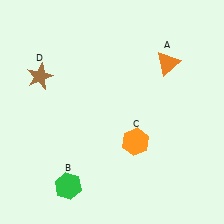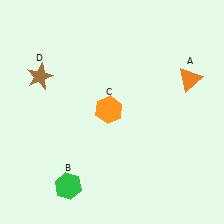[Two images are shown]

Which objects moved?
The objects that moved are: the orange triangle (A), the orange hexagon (C).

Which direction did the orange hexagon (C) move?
The orange hexagon (C) moved up.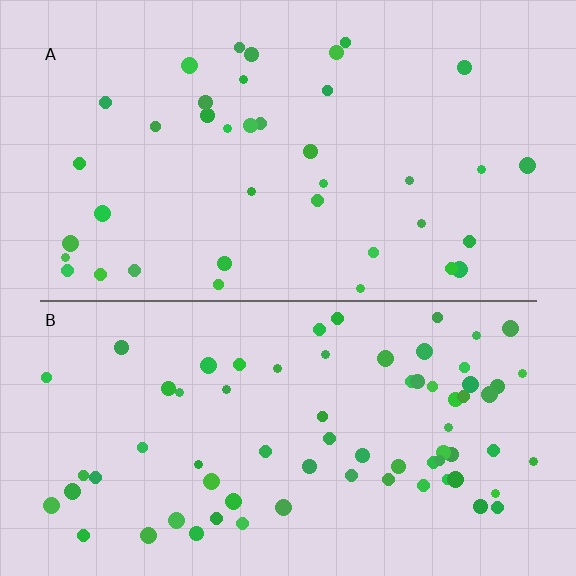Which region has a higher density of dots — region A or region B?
B (the bottom).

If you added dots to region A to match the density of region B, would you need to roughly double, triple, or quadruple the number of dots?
Approximately double.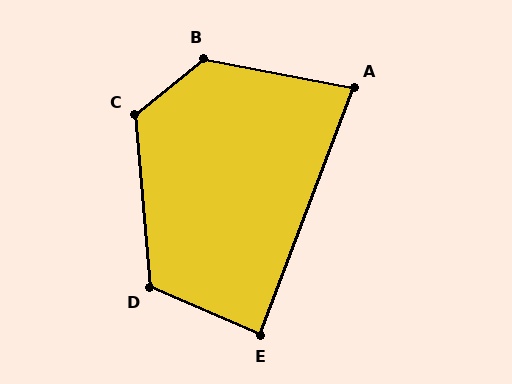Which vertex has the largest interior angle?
B, at approximately 130 degrees.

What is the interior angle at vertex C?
Approximately 125 degrees (obtuse).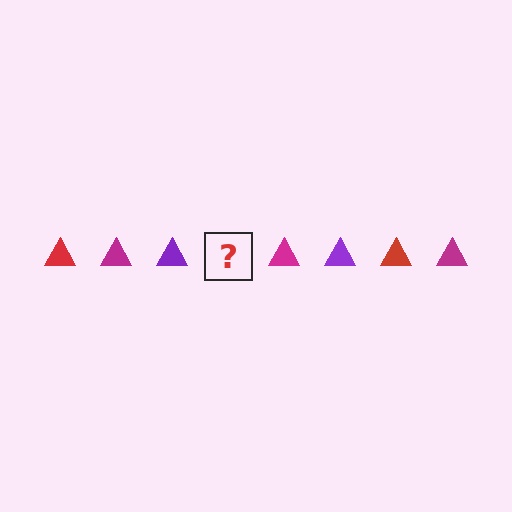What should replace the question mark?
The question mark should be replaced with a red triangle.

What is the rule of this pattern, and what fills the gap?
The rule is that the pattern cycles through red, magenta, purple triangles. The gap should be filled with a red triangle.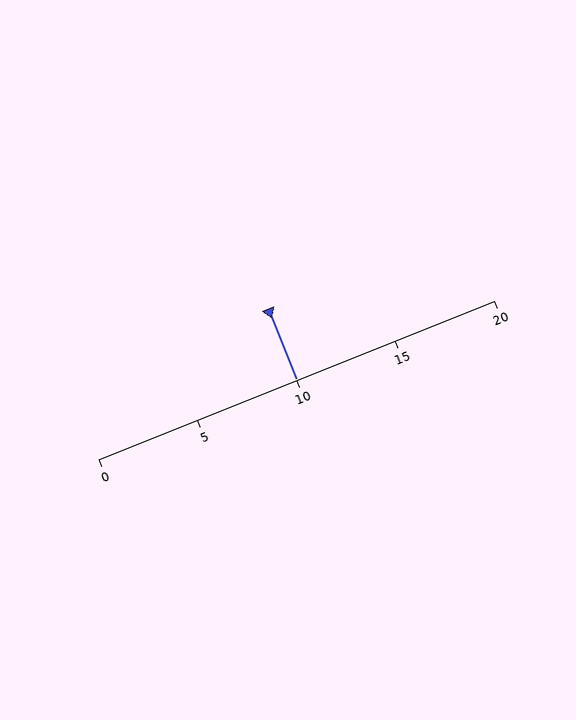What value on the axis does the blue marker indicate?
The marker indicates approximately 10.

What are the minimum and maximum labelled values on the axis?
The axis runs from 0 to 20.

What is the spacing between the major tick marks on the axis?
The major ticks are spaced 5 apart.